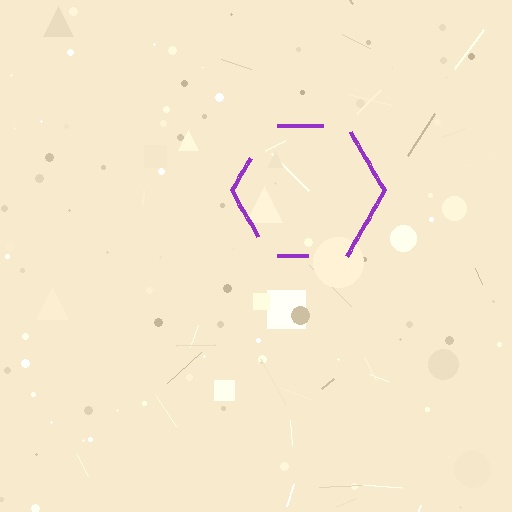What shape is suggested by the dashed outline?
The dashed outline suggests a hexagon.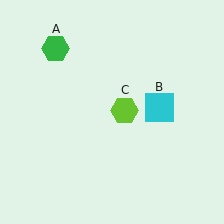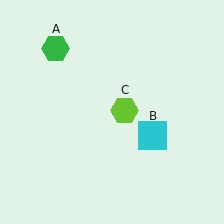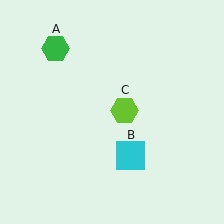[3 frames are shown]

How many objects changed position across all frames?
1 object changed position: cyan square (object B).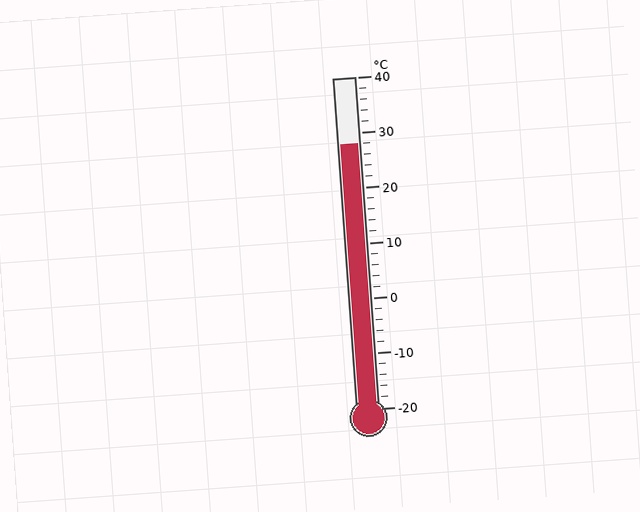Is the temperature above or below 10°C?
The temperature is above 10°C.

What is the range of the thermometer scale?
The thermometer scale ranges from -20°C to 40°C.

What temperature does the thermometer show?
The thermometer shows approximately 28°C.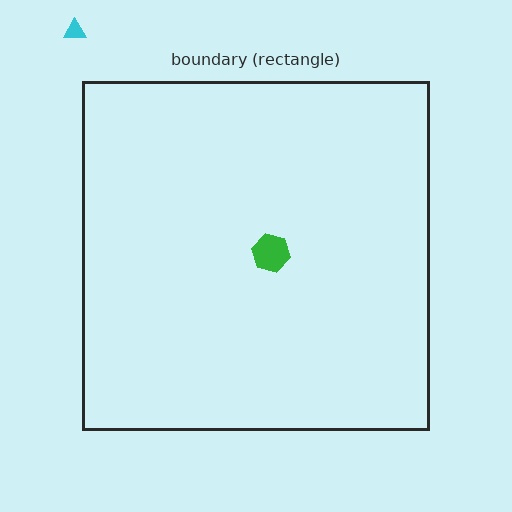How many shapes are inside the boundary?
1 inside, 1 outside.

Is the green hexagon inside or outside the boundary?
Inside.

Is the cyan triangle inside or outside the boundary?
Outside.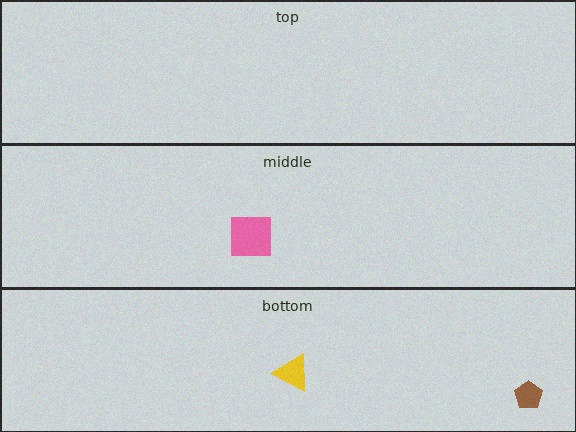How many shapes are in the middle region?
1.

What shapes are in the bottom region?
The brown pentagon, the yellow triangle.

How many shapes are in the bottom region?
2.